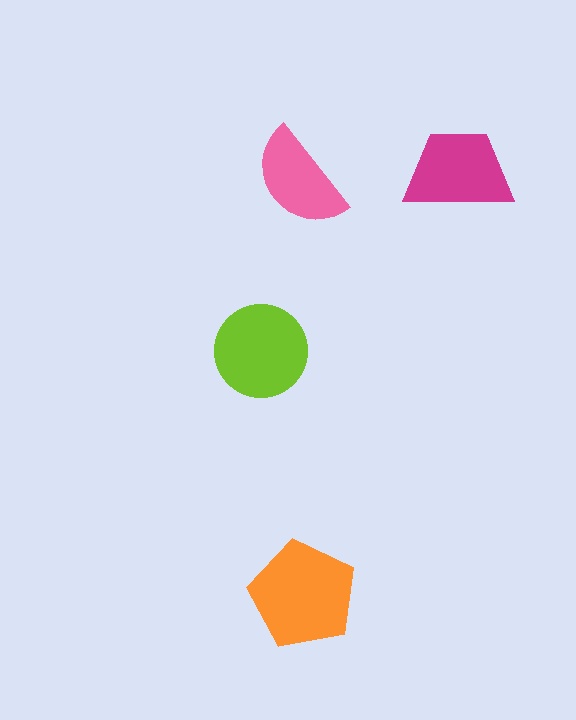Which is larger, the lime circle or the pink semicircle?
The lime circle.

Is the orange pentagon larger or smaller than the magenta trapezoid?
Larger.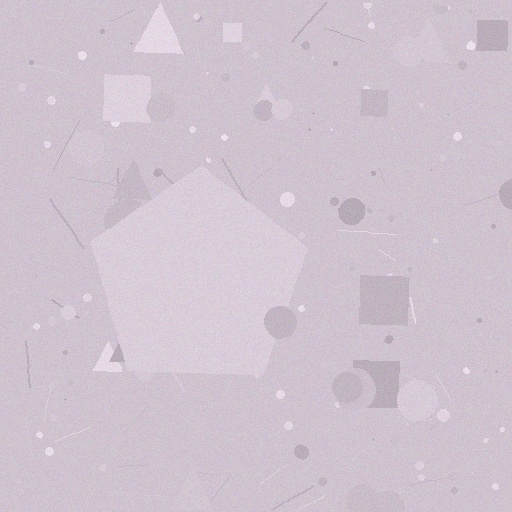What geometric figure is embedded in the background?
A pentagon is embedded in the background.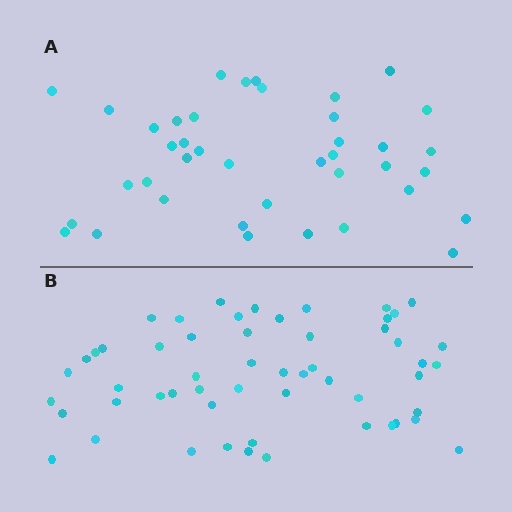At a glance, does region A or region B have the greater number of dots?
Region B (the bottom region) has more dots.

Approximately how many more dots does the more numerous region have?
Region B has approximately 15 more dots than region A.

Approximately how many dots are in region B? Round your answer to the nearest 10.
About 60 dots. (The exact count is 55, which rounds to 60.)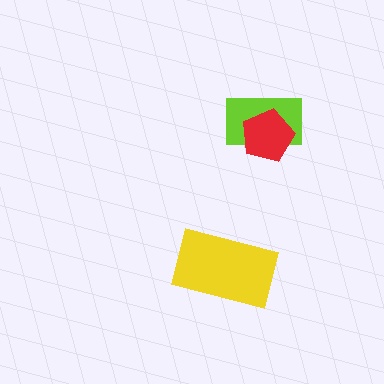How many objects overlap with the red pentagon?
1 object overlaps with the red pentagon.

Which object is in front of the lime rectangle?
The red pentagon is in front of the lime rectangle.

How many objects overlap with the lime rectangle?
1 object overlaps with the lime rectangle.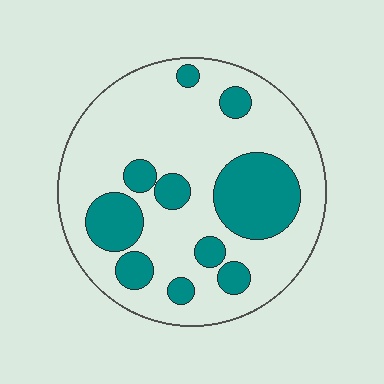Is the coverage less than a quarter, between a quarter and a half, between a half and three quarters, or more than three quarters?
Between a quarter and a half.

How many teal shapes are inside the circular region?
10.